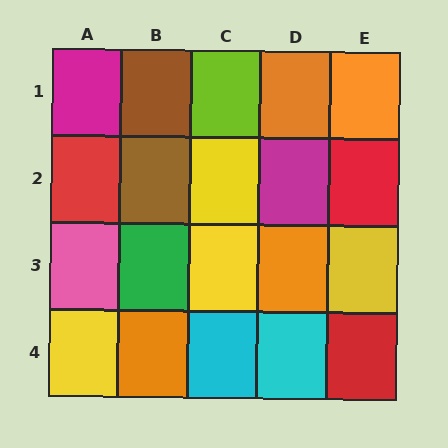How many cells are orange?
4 cells are orange.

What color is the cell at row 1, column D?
Orange.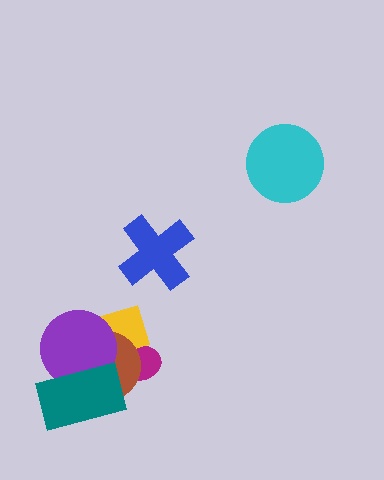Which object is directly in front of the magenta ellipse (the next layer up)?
The yellow rectangle is directly in front of the magenta ellipse.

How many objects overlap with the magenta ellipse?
4 objects overlap with the magenta ellipse.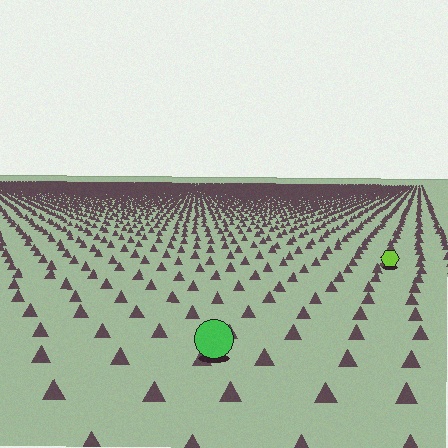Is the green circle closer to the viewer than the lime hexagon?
Yes. The green circle is closer — you can tell from the texture gradient: the ground texture is coarser near it.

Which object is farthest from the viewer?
The lime hexagon is farthest from the viewer. It appears smaller and the ground texture around it is denser.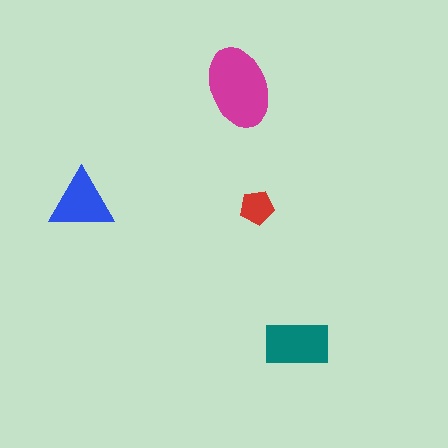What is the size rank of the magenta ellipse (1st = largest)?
1st.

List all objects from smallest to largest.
The red pentagon, the blue triangle, the teal rectangle, the magenta ellipse.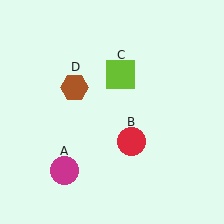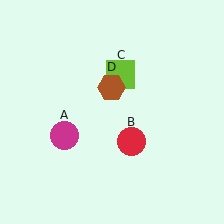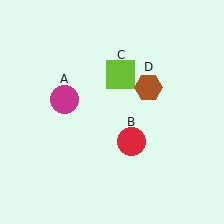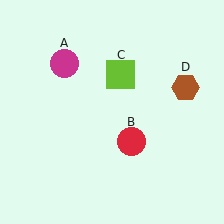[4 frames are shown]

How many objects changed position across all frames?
2 objects changed position: magenta circle (object A), brown hexagon (object D).